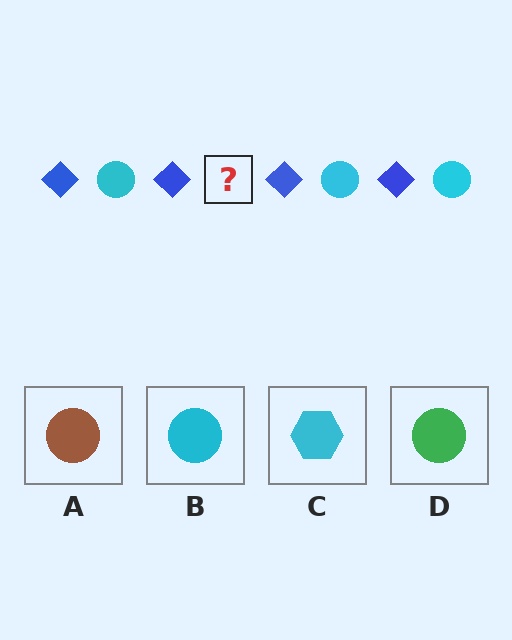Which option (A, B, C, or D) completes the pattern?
B.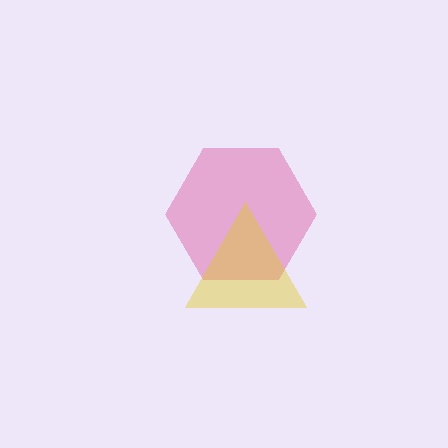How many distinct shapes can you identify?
There are 2 distinct shapes: a pink hexagon, a yellow triangle.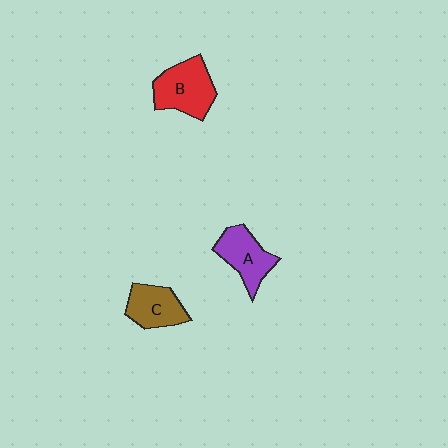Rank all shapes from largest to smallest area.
From largest to smallest: B (red), A (purple), C (brown).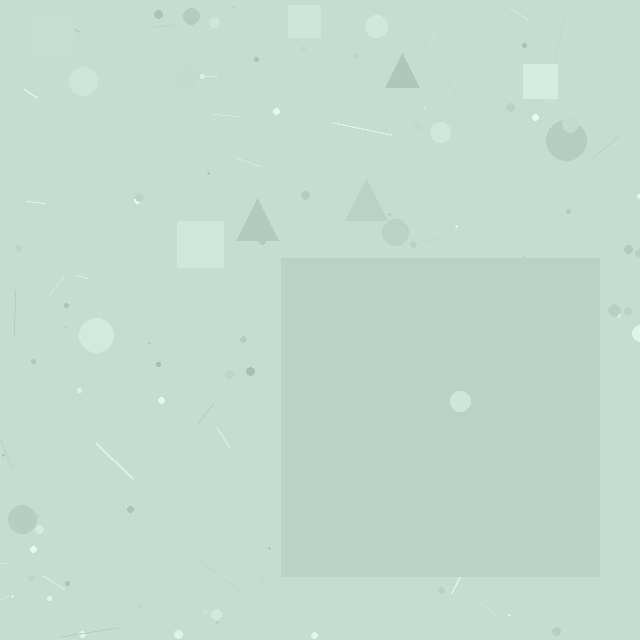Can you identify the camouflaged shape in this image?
The camouflaged shape is a square.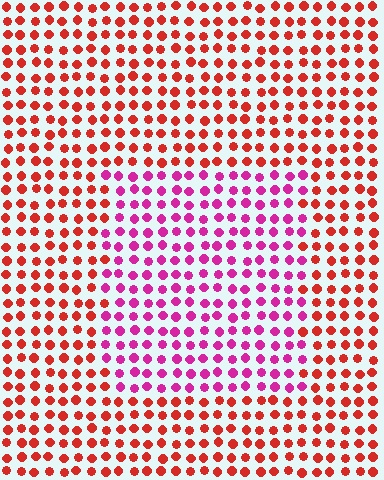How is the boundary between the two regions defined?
The boundary is defined purely by a slight shift in hue (about 44 degrees). Spacing, size, and orientation are identical on both sides.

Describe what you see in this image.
The image is filled with small red elements in a uniform arrangement. A rectangle-shaped region is visible where the elements are tinted to a slightly different hue, forming a subtle color boundary.